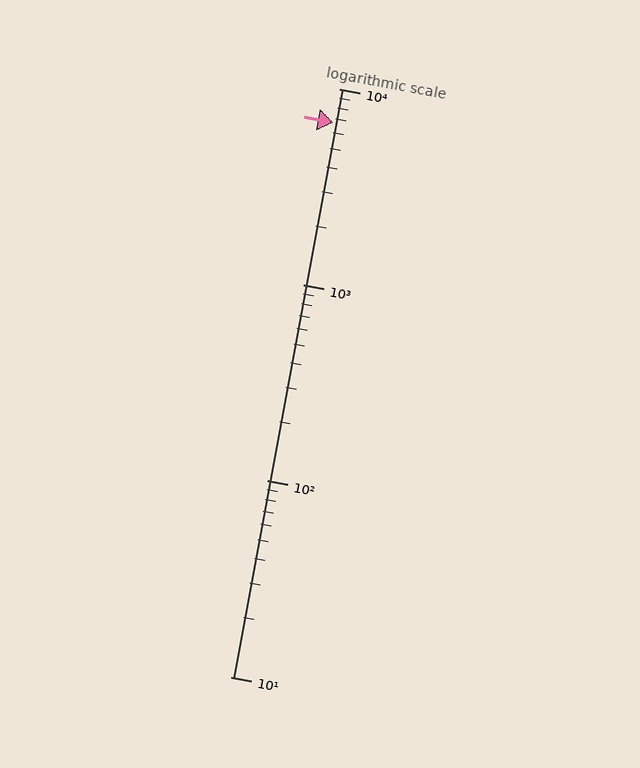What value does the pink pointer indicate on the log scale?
The pointer indicates approximately 6700.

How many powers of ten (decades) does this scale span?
The scale spans 3 decades, from 10 to 10000.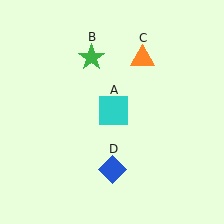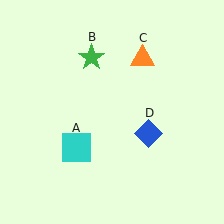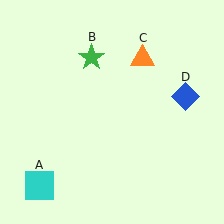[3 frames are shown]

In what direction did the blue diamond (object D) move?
The blue diamond (object D) moved up and to the right.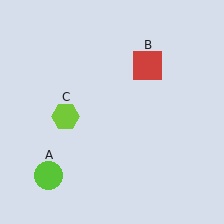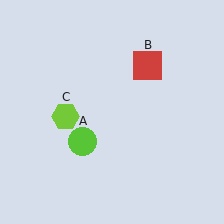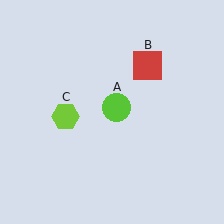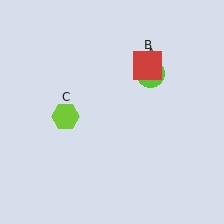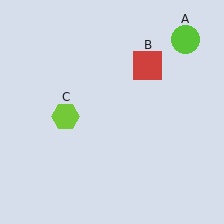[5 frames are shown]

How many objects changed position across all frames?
1 object changed position: lime circle (object A).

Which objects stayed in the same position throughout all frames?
Red square (object B) and lime hexagon (object C) remained stationary.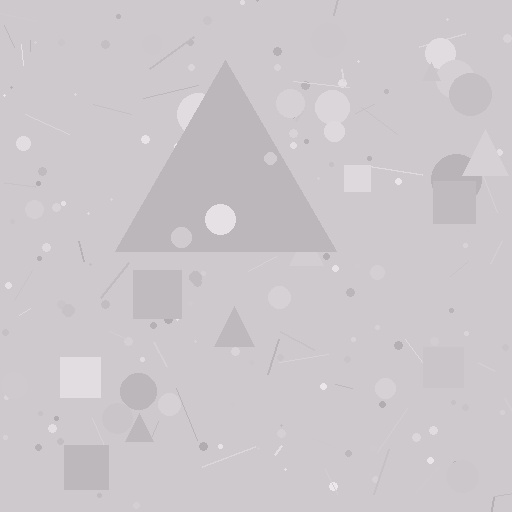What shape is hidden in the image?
A triangle is hidden in the image.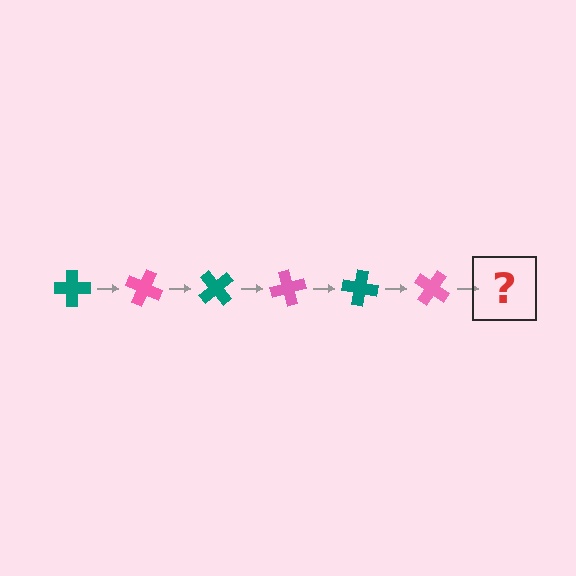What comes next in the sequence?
The next element should be a teal cross, rotated 150 degrees from the start.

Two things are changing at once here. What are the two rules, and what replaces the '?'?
The two rules are that it rotates 25 degrees each step and the color cycles through teal and pink. The '?' should be a teal cross, rotated 150 degrees from the start.